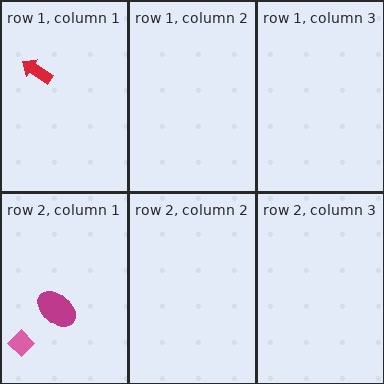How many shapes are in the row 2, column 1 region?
2.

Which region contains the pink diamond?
The row 2, column 1 region.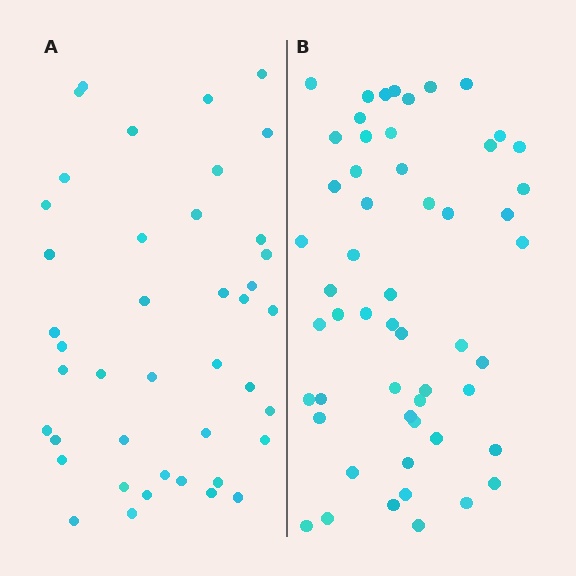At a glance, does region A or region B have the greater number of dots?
Region B (the right region) has more dots.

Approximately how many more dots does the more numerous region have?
Region B has roughly 12 or so more dots than region A.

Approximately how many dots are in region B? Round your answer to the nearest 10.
About 50 dots. (The exact count is 54, which rounds to 50.)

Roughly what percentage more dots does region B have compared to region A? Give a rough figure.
About 30% more.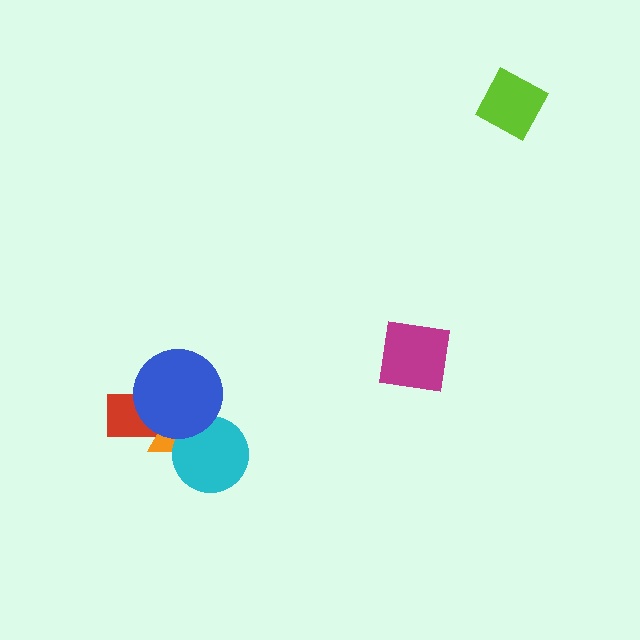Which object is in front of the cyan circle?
The blue circle is in front of the cyan circle.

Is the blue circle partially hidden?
No, no other shape covers it.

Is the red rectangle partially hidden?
Yes, it is partially covered by another shape.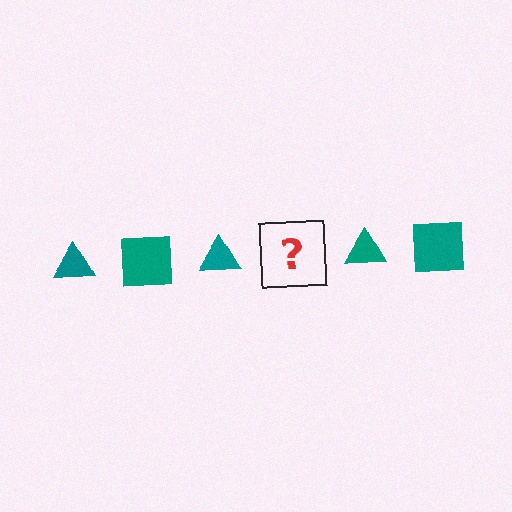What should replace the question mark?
The question mark should be replaced with a teal square.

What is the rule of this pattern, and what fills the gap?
The rule is that the pattern cycles through triangle, square shapes in teal. The gap should be filled with a teal square.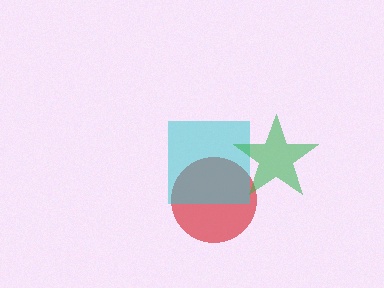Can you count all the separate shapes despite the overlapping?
Yes, there are 3 separate shapes.